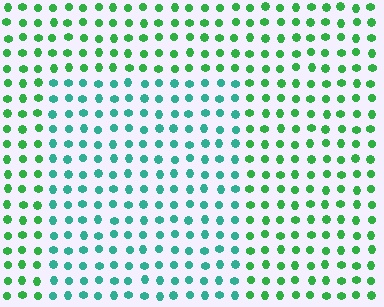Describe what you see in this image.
The image is filled with small green elements in a uniform arrangement. A rectangle-shaped region is visible where the elements are tinted to a slightly different hue, forming a subtle color boundary.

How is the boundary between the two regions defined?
The boundary is defined purely by a slight shift in hue (about 38 degrees). Spacing, size, and orientation are identical on both sides.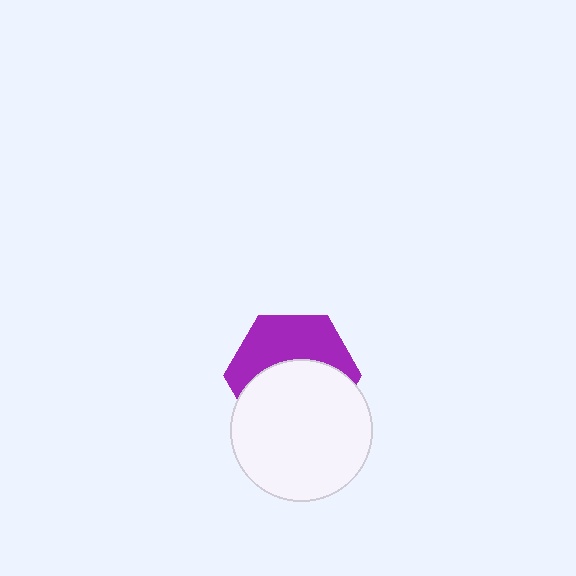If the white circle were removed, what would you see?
You would see the complete purple hexagon.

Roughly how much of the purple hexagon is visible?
About half of it is visible (roughly 45%).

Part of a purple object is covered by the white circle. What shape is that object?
It is a hexagon.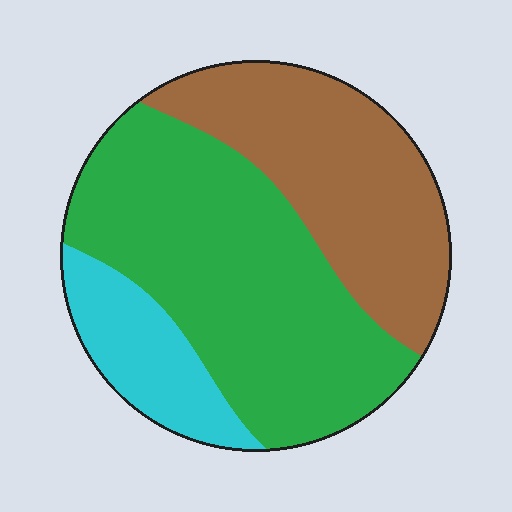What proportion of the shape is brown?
Brown takes up about one third (1/3) of the shape.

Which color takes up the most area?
Green, at roughly 50%.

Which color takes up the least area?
Cyan, at roughly 15%.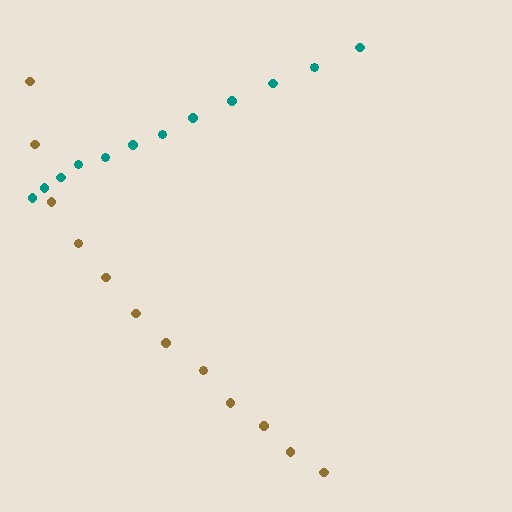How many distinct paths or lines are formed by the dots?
There are 2 distinct paths.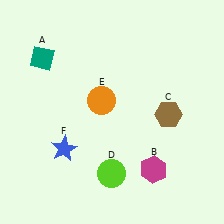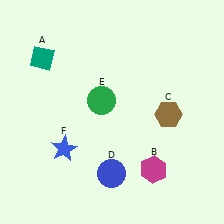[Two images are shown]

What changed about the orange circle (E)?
In Image 1, E is orange. In Image 2, it changed to green.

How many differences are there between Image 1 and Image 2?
There are 2 differences between the two images.